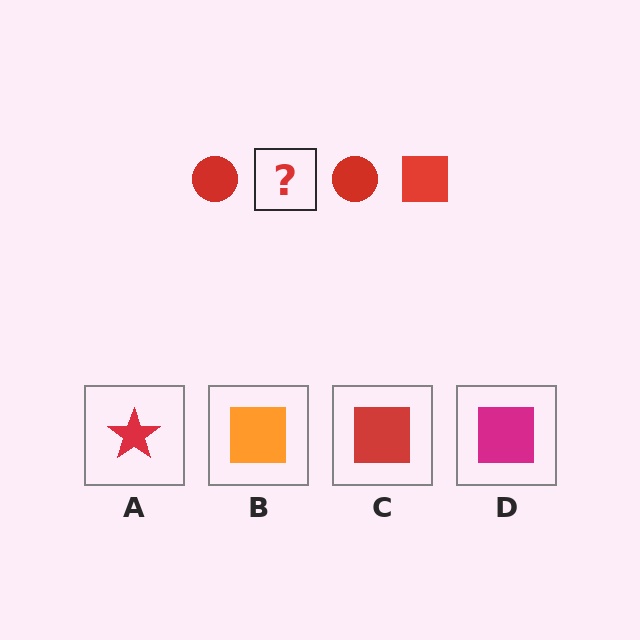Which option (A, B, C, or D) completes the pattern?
C.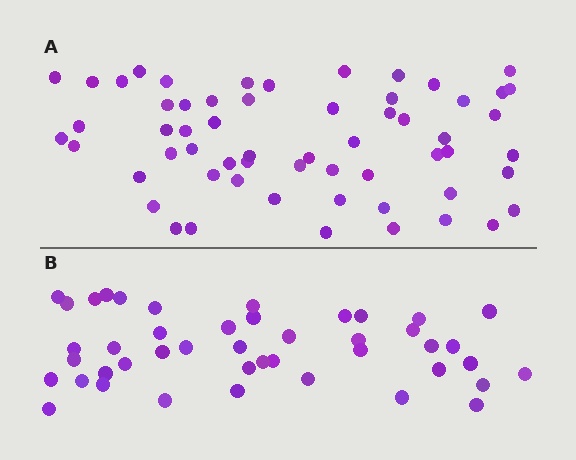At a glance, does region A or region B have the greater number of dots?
Region A (the top region) has more dots.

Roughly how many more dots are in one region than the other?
Region A has approximately 15 more dots than region B.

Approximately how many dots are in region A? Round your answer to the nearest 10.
About 60 dots. (The exact count is 59, which rounds to 60.)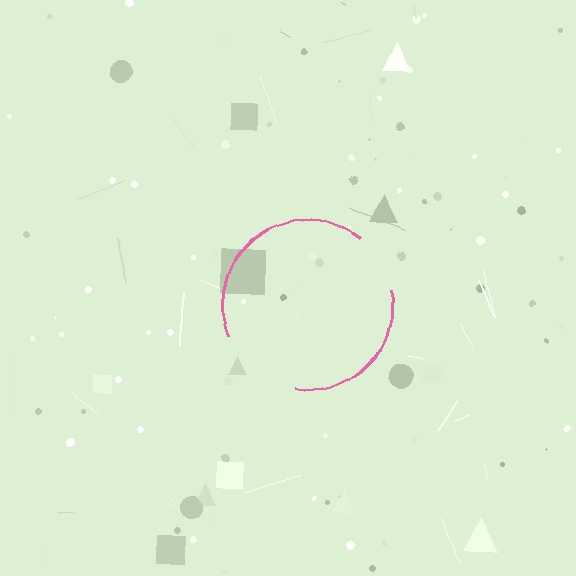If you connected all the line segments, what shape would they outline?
They would outline a circle.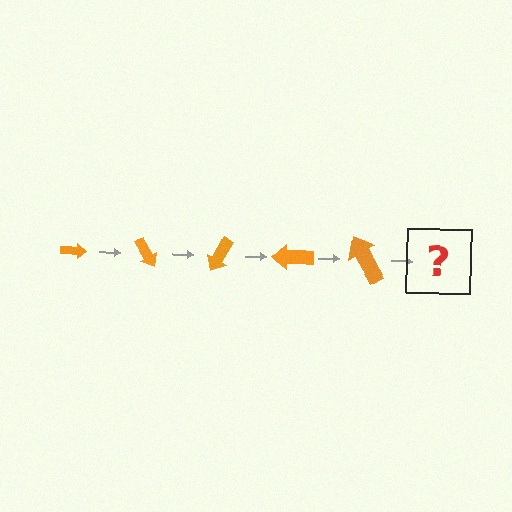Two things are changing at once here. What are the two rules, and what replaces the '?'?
The two rules are that the arrow grows larger each step and it rotates 60 degrees each step. The '?' should be an arrow, larger than the previous one and rotated 300 degrees from the start.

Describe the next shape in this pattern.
It should be an arrow, larger than the previous one and rotated 300 degrees from the start.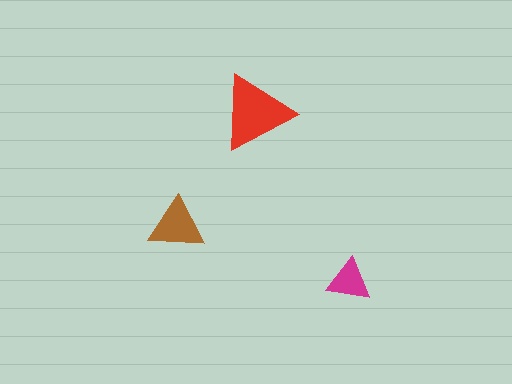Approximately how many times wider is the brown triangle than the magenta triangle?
About 1.5 times wider.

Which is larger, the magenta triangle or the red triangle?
The red one.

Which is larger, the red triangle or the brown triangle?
The red one.